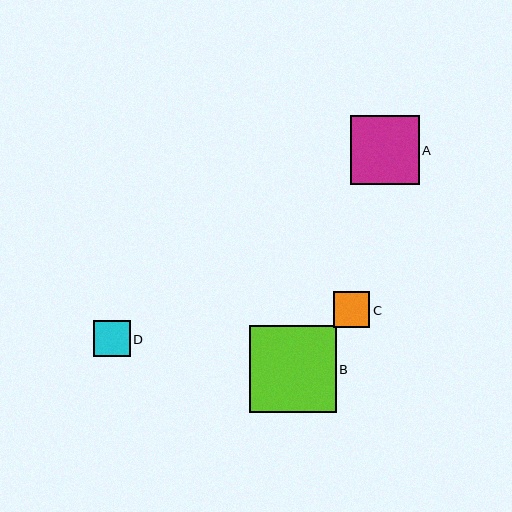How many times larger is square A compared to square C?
Square A is approximately 1.9 times the size of square C.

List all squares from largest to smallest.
From largest to smallest: B, A, C, D.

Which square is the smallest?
Square D is the smallest with a size of approximately 36 pixels.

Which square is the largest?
Square B is the largest with a size of approximately 87 pixels.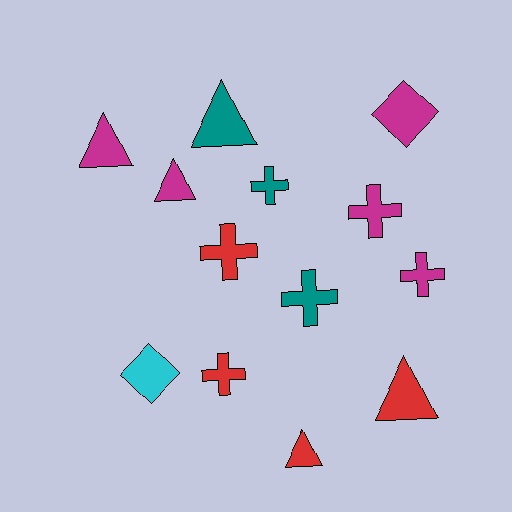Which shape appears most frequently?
Cross, with 6 objects.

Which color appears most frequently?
Magenta, with 5 objects.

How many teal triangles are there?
There is 1 teal triangle.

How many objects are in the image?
There are 13 objects.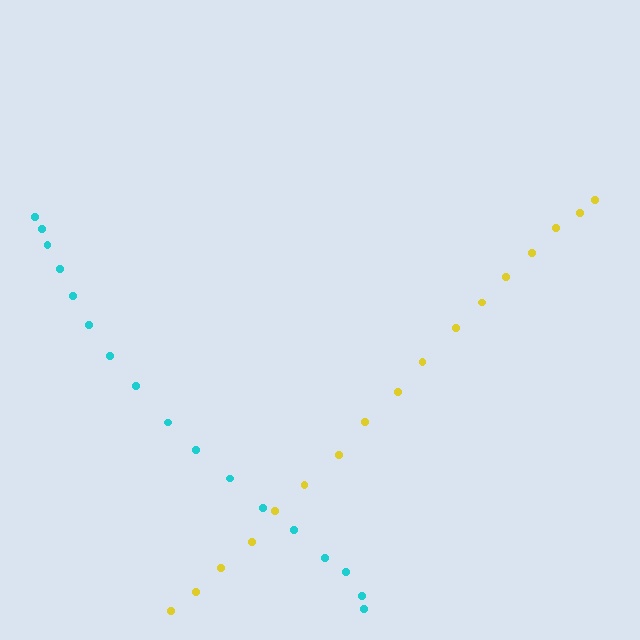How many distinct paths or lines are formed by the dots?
There are 2 distinct paths.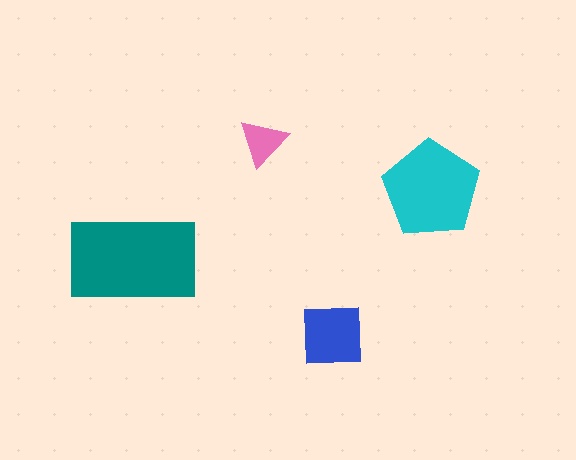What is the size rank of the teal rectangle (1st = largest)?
1st.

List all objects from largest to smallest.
The teal rectangle, the cyan pentagon, the blue square, the pink triangle.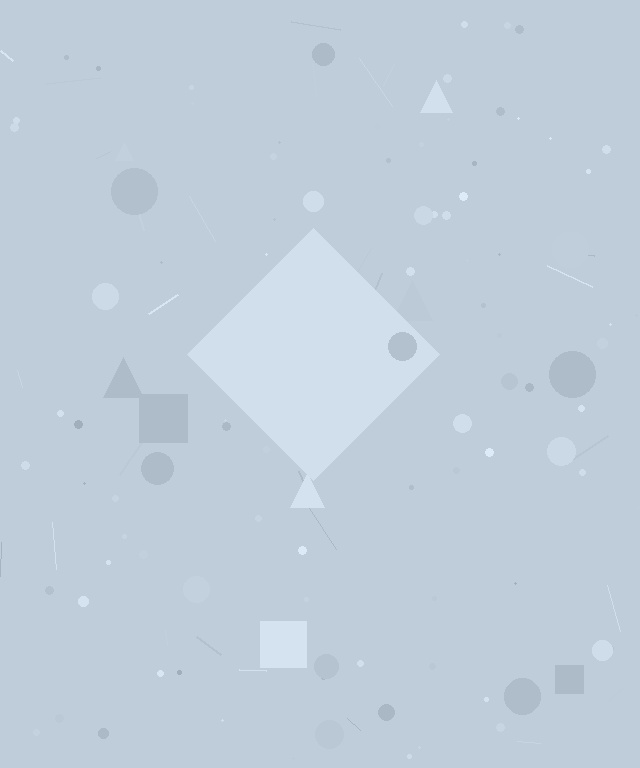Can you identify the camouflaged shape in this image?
The camouflaged shape is a diamond.